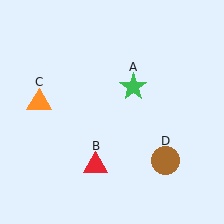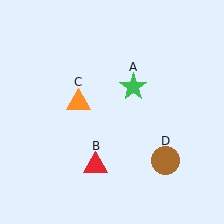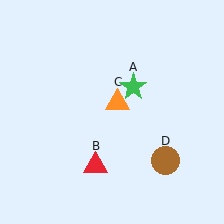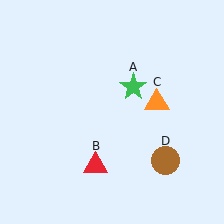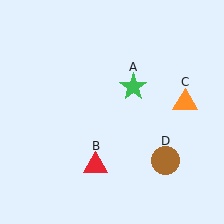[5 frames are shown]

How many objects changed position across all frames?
1 object changed position: orange triangle (object C).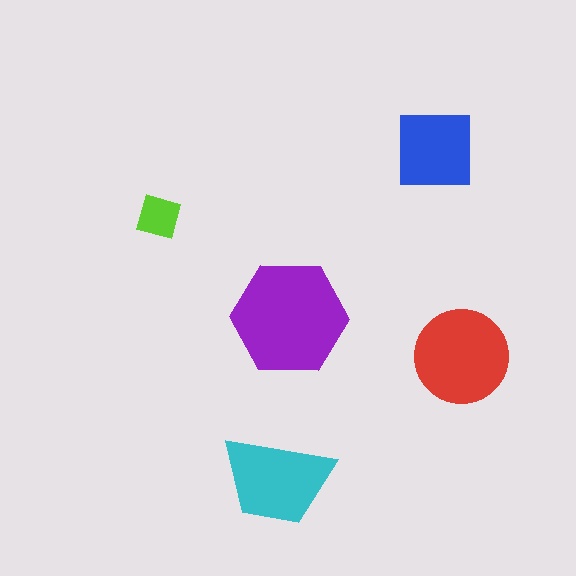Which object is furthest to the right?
The red circle is rightmost.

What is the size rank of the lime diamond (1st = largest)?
5th.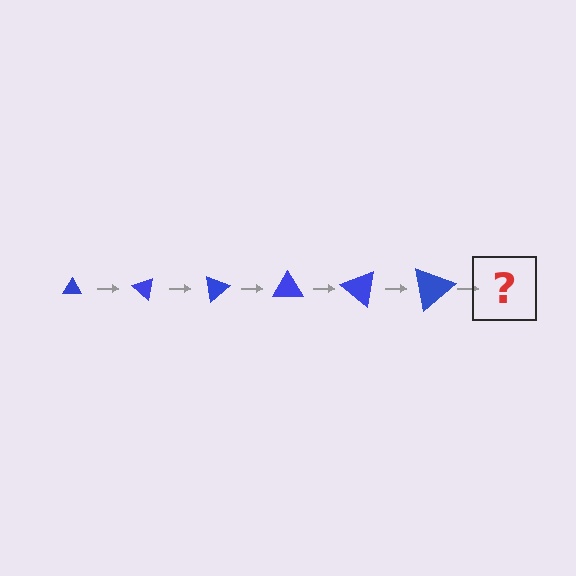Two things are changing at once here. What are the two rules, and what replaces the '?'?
The two rules are that the triangle grows larger each step and it rotates 40 degrees each step. The '?' should be a triangle, larger than the previous one and rotated 240 degrees from the start.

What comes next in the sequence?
The next element should be a triangle, larger than the previous one and rotated 240 degrees from the start.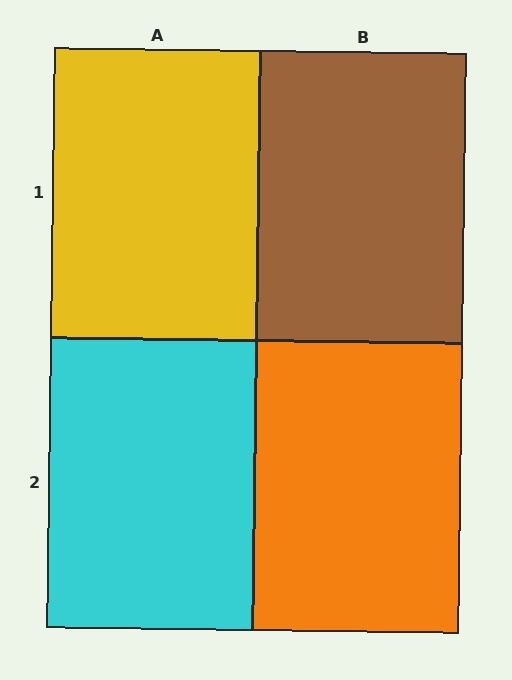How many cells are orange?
1 cell is orange.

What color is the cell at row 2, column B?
Orange.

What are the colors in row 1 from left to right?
Yellow, brown.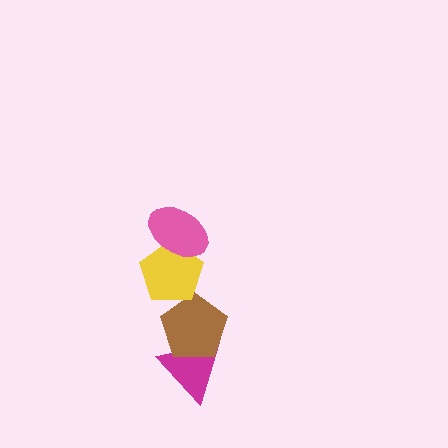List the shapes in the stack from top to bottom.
From top to bottom: the pink ellipse, the yellow pentagon, the brown pentagon, the magenta triangle.